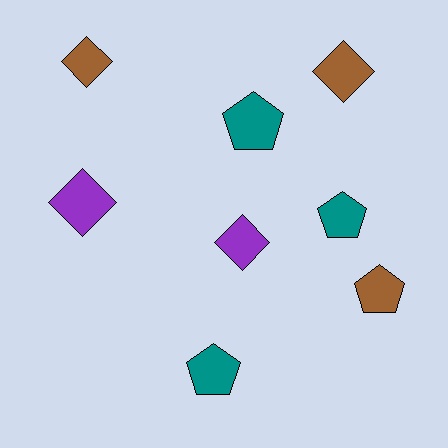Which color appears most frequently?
Brown, with 3 objects.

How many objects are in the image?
There are 8 objects.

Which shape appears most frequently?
Diamond, with 4 objects.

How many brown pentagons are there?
There is 1 brown pentagon.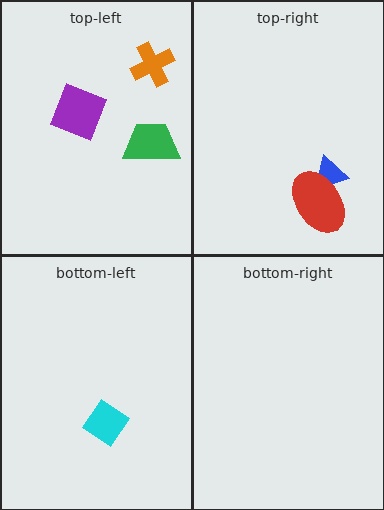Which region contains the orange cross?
The top-left region.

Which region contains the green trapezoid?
The top-left region.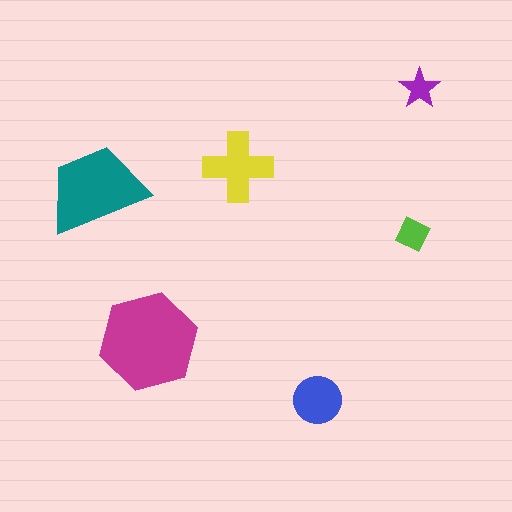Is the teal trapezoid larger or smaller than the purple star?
Larger.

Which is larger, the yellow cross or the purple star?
The yellow cross.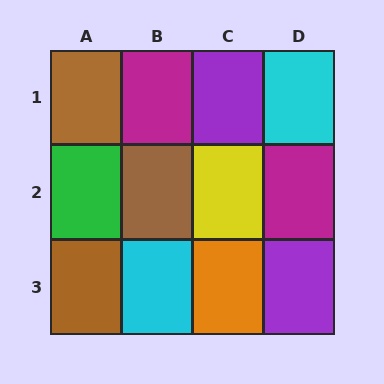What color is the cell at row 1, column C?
Purple.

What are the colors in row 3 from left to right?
Brown, cyan, orange, purple.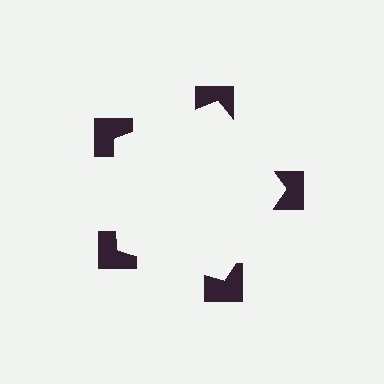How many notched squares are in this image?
There are 5 — one at each vertex of the illusory pentagon.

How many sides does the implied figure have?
5 sides.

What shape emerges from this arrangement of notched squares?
An illusory pentagon — its edges are inferred from the aligned wedge cuts in the notched squares, not physically drawn.